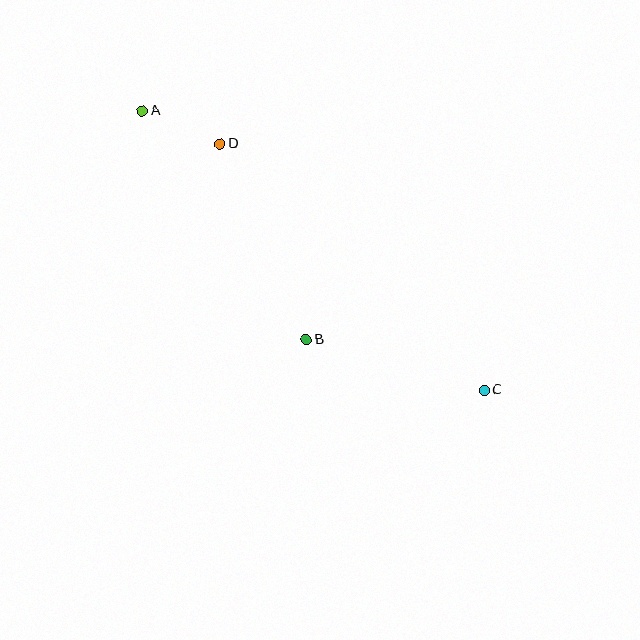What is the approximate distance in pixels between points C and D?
The distance between C and D is approximately 361 pixels.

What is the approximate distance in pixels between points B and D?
The distance between B and D is approximately 214 pixels.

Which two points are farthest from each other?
Points A and C are farthest from each other.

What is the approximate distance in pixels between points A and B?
The distance between A and B is approximately 281 pixels.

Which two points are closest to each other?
Points A and D are closest to each other.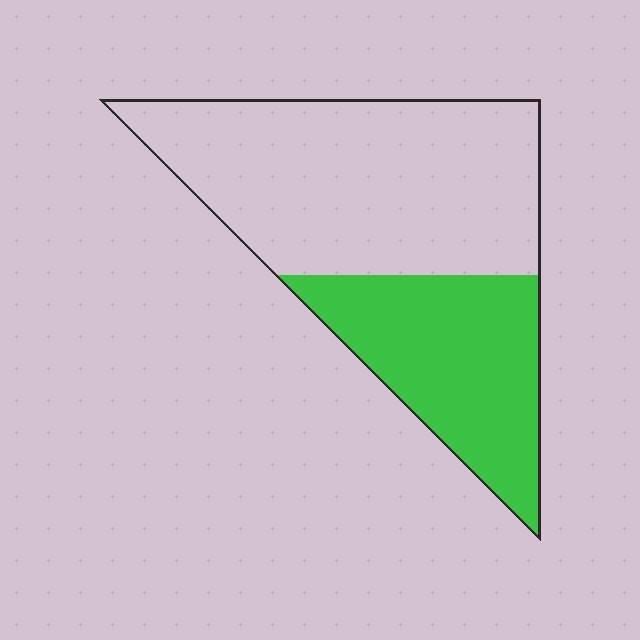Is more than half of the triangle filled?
No.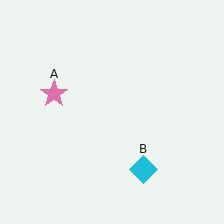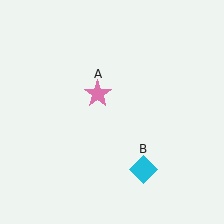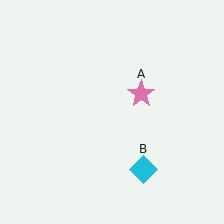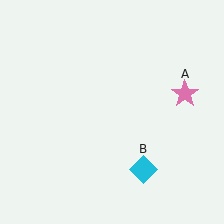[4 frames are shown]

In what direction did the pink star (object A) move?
The pink star (object A) moved right.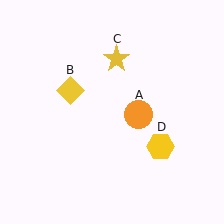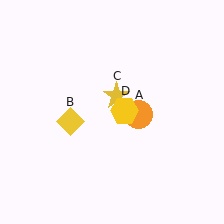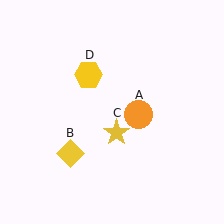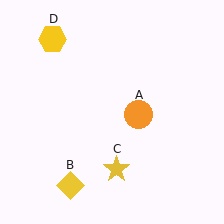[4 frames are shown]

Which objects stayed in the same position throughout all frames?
Orange circle (object A) remained stationary.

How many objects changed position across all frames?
3 objects changed position: yellow diamond (object B), yellow star (object C), yellow hexagon (object D).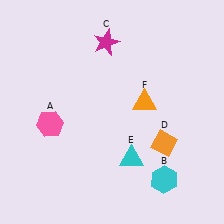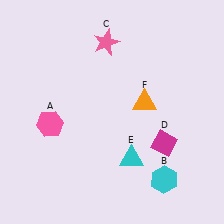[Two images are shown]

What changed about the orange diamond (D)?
In Image 1, D is orange. In Image 2, it changed to magenta.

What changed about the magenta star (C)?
In Image 1, C is magenta. In Image 2, it changed to pink.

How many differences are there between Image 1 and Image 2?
There are 2 differences between the two images.